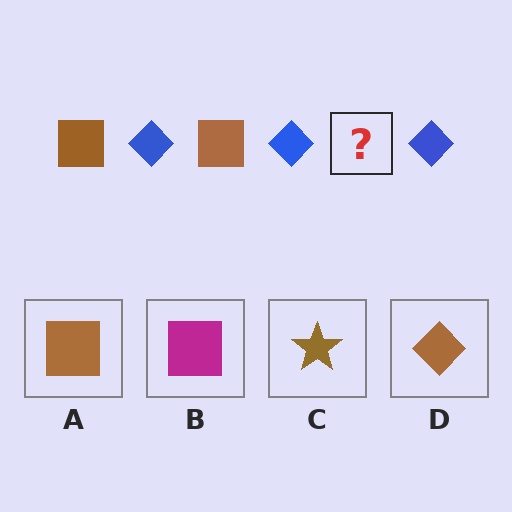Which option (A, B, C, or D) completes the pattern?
A.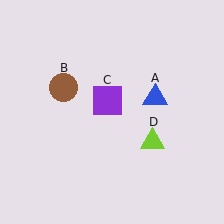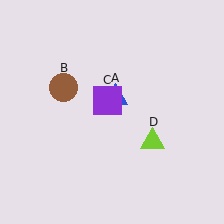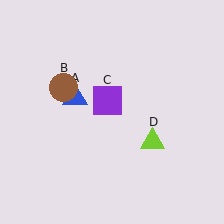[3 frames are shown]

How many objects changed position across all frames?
1 object changed position: blue triangle (object A).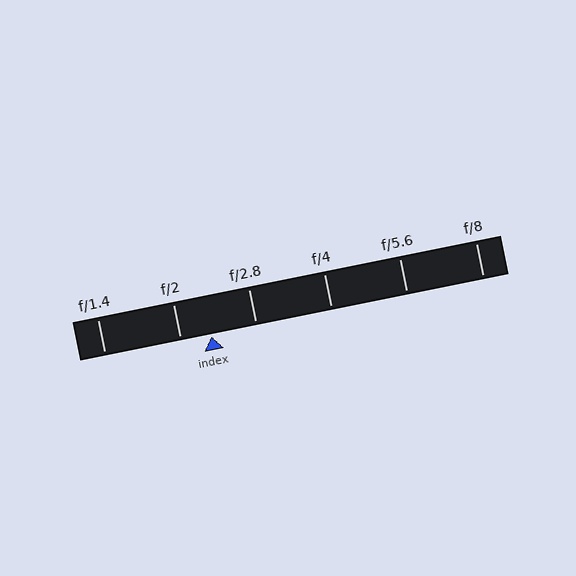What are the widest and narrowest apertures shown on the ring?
The widest aperture shown is f/1.4 and the narrowest is f/8.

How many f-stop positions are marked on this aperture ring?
There are 6 f-stop positions marked.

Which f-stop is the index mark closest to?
The index mark is closest to f/2.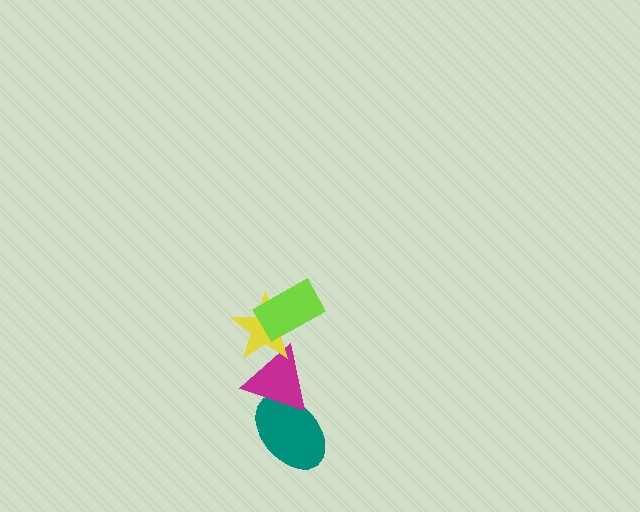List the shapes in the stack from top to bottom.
From top to bottom: the lime rectangle, the yellow star, the magenta triangle, the teal ellipse.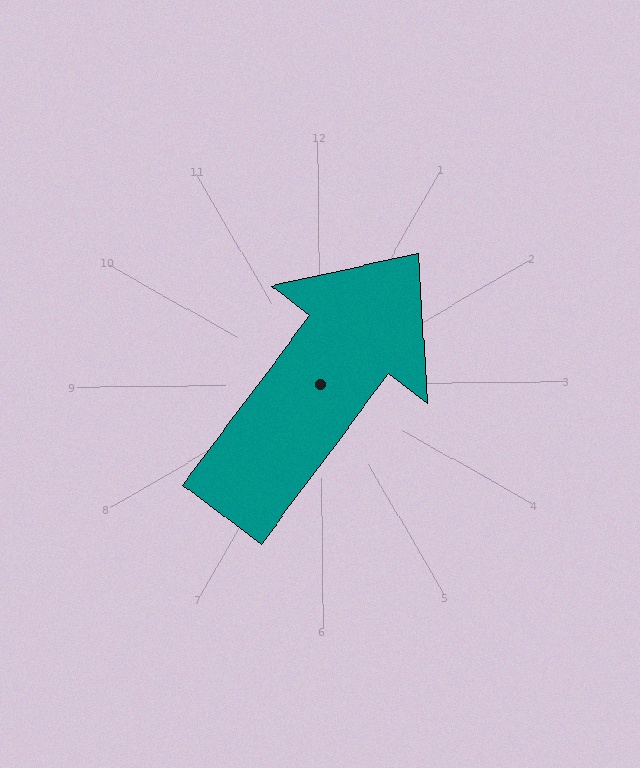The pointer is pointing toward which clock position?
Roughly 1 o'clock.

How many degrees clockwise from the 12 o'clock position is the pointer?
Approximately 37 degrees.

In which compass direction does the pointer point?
Northeast.